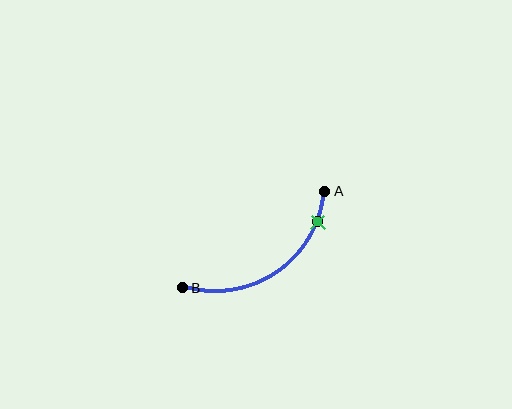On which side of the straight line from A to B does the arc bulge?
The arc bulges below and to the right of the straight line connecting A and B.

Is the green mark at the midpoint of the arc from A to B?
No. The green mark lies on the arc but is closer to endpoint A. The arc midpoint would be at the point on the curve equidistant along the arc from both A and B.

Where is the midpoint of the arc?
The arc midpoint is the point on the curve farthest from the straight line joining A and B. It sits below and to the right of that line.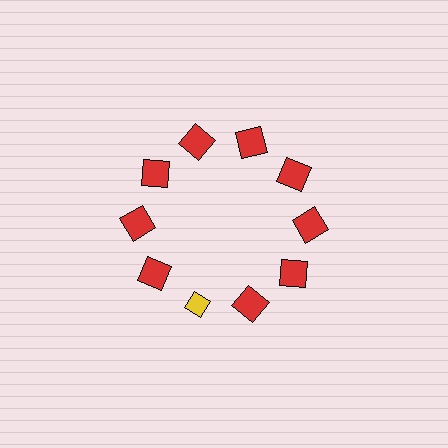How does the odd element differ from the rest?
It differs in both color (yellow instead of red) and shape (diamond instead of square).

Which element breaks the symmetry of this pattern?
The yellow diamond at roughly the 7 o'clock position breaks the symmetry. All other shapes are red squares.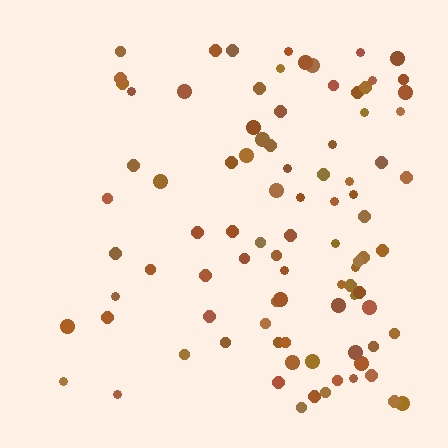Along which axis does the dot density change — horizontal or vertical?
Horizontal.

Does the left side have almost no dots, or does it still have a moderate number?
Still a moderate number, just noticeably fewer than the right.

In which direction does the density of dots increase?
From left to right, with the right side densest.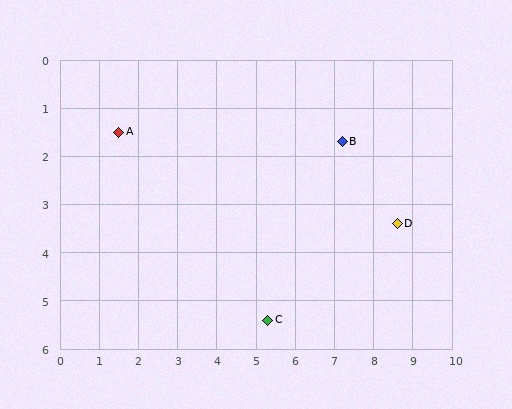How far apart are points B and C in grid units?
Points B and C are about 4.2 grid units apart.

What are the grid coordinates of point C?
Point C is at approximately (5.3, 5.4).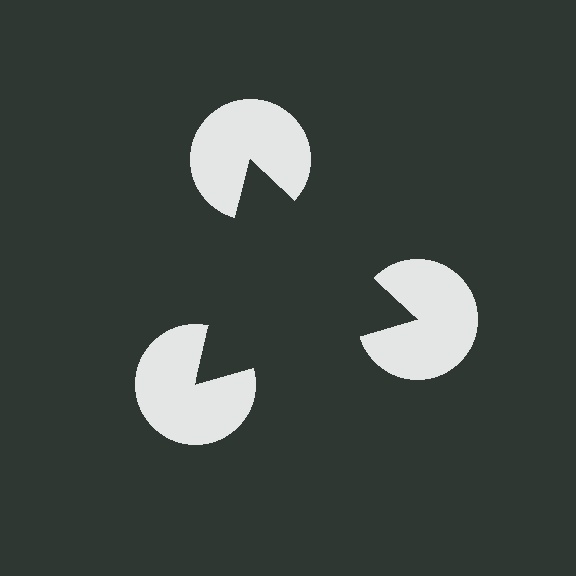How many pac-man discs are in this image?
There are 3 — one at each vertex of the illusory triangle.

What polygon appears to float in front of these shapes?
An illusory triangle — its edges are inferred from the aligned wedge cuts in the pac-man discs, not physically drawn.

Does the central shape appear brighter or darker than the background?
It typically appears slightly darker than the background, even though no actual brightness change is drawn.